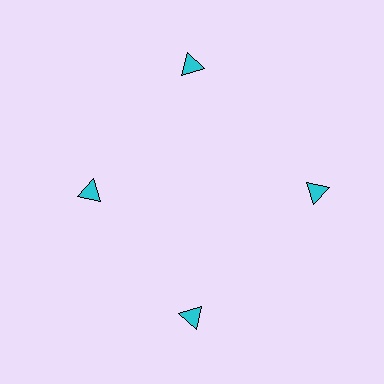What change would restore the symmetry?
The symmetry would be restored by moving it outward, back onto the ring so that all 4 triangles sit at equal angles and equal distance from the center.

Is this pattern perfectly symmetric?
No. The 4 cyan triangles are arranged in a ring, but one element near the 9 o'clock position is pulled inward toward the center, breaking the 4-fold rotational symmetry.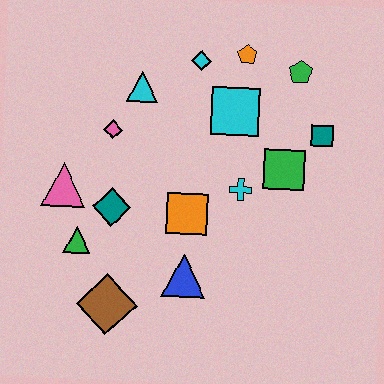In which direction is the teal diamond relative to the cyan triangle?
The teal diamond is below the cyan triangle.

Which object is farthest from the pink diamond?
The teal square is farthest from the pink diamond.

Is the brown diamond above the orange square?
No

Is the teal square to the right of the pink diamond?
Yes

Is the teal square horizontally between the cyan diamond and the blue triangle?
No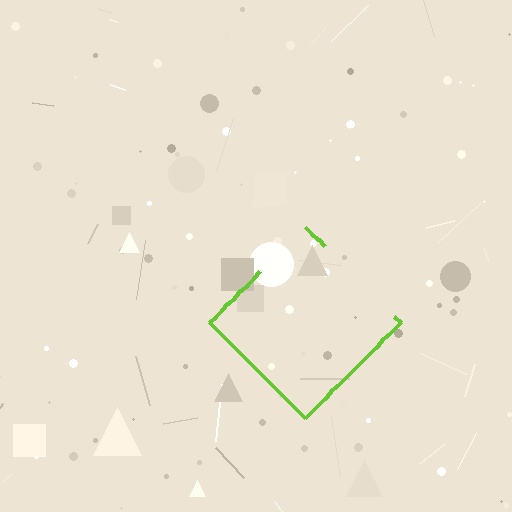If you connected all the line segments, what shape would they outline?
They would outline a diamond.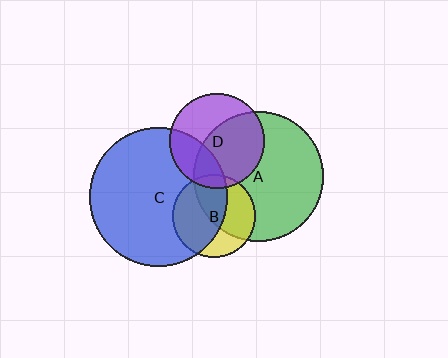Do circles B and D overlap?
Yes.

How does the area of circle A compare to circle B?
Approximately 2.5 times.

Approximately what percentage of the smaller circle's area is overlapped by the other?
Approximately 10%.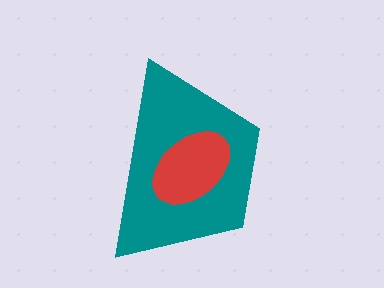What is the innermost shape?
The red ellipse.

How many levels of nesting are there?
2.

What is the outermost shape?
The teal trapezoid.